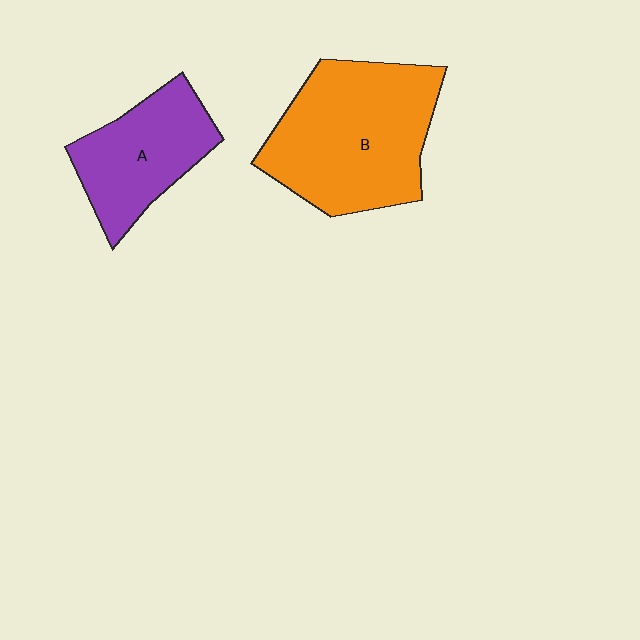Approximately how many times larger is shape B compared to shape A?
Approximately 1.6 times.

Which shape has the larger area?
Shape B (orange).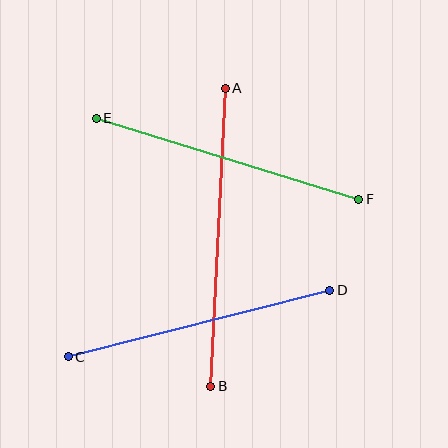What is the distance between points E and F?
The distance is approximately 275 pixels.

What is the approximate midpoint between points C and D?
The midpoint is at approximately (199, 323) pixels.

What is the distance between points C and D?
The distance is approximately 270 pixels.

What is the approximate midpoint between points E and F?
The midpoint is at approximately (227, 159) pixels.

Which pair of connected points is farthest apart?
Points A and B are farthest apart.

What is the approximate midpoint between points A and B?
The midpoint is at approximately (218, 237) pixels.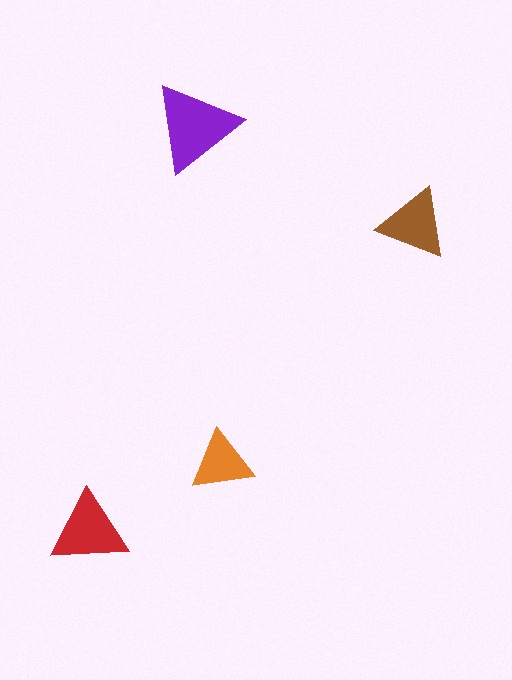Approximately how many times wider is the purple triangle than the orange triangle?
About 1.5 times wider.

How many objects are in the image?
There are 4 objects in the image.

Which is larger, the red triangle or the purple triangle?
The purple one.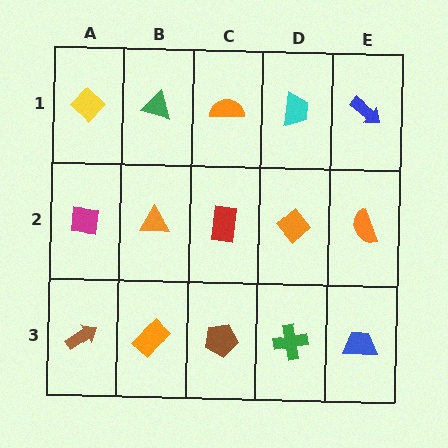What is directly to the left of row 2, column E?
An orange diamond.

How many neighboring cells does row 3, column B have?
3.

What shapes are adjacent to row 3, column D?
An orange diamond (row 2, column D), a brown pentagon (row 3, column C), a blue trapezoid (row 3, column E).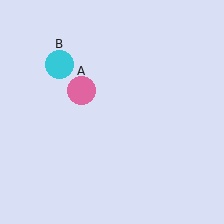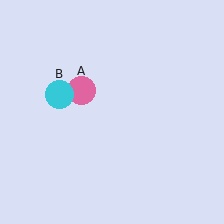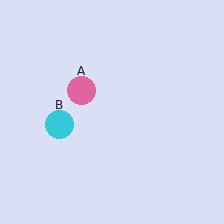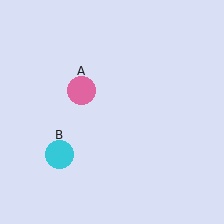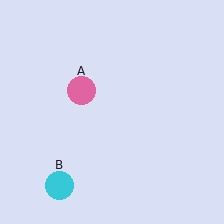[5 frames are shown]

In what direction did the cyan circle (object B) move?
The cyan circle (object B) moved down.